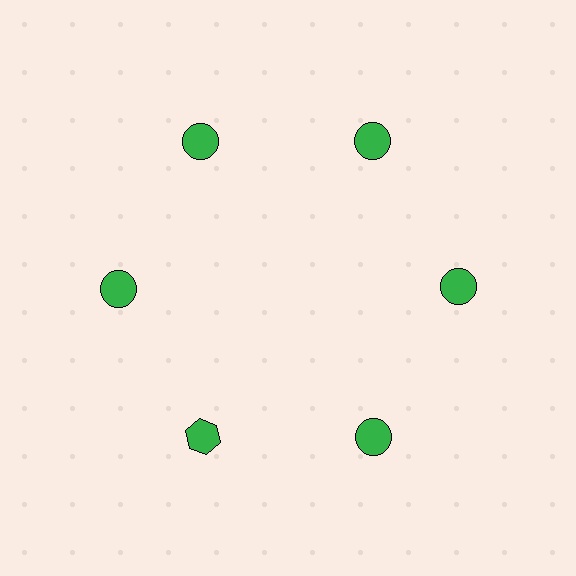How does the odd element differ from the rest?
It has a different shape: hexagon instead of circle.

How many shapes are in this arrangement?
There are 6 shapes arranged in a ring pattern.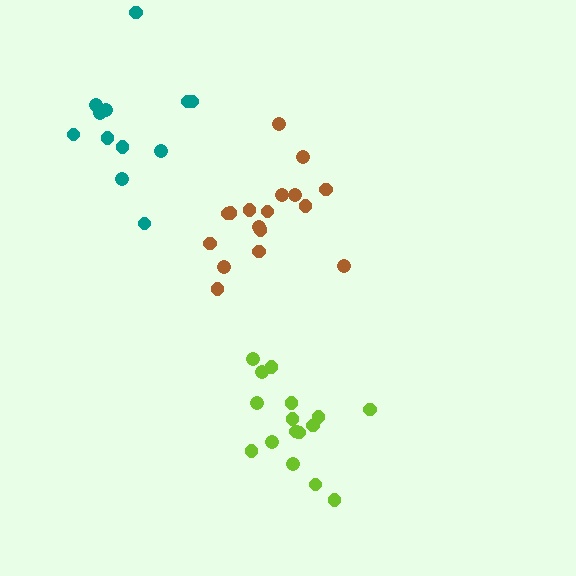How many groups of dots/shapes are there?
There are 3 groups.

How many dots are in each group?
Group 1: 17 dots, Group 2: 16 dots, Group 3: 12 dots (45 total).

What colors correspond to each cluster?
The clusters are colored: brown, lime, teal.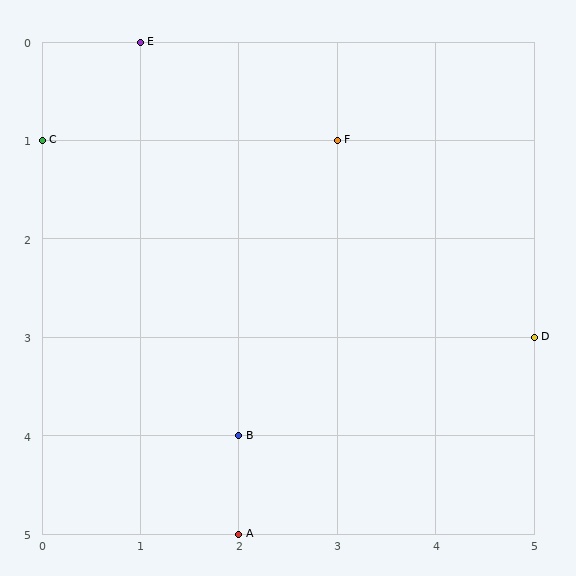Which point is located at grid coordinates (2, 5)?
Point A is at (2, 5).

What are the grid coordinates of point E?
Point E is at grid coordinates (1, 0).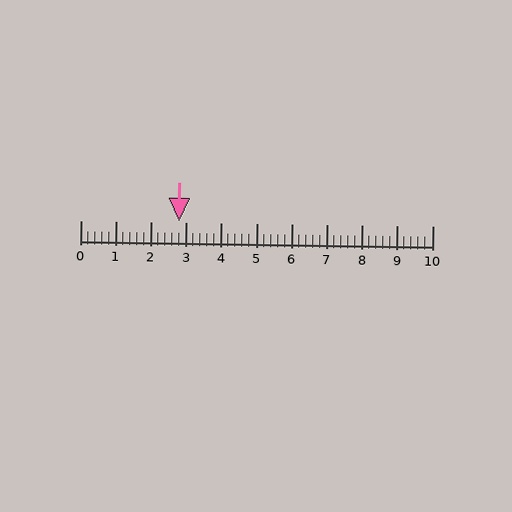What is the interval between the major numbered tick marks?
The major tick marks are spaced 1 units apart.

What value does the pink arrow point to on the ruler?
The pink arrow points to approximately 2.8.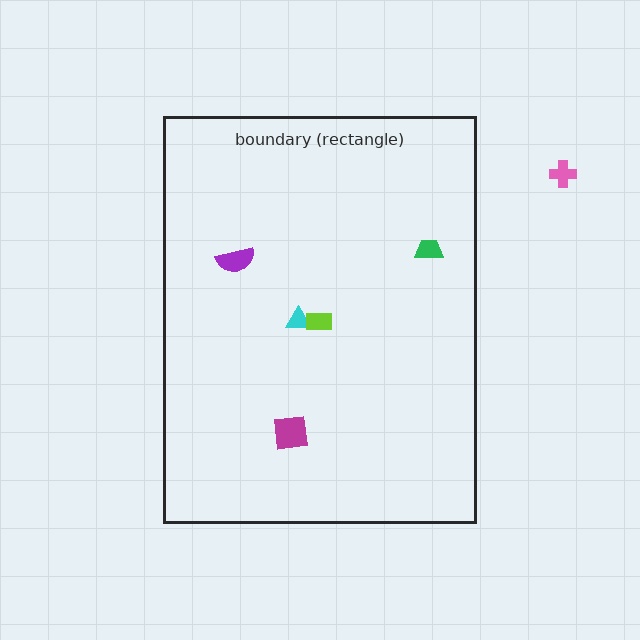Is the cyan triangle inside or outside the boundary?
Inside.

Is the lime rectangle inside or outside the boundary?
Inside.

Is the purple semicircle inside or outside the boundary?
Inside.